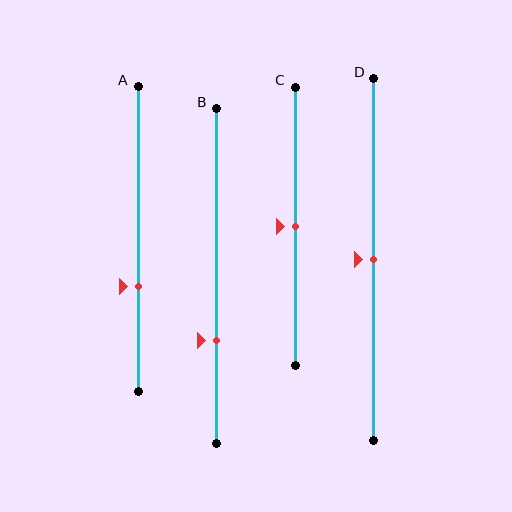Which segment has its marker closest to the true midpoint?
Segment C has its marker closest to the true midpoint.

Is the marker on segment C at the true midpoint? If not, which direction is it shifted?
Yes, the marker on segment C is at the true midpoint.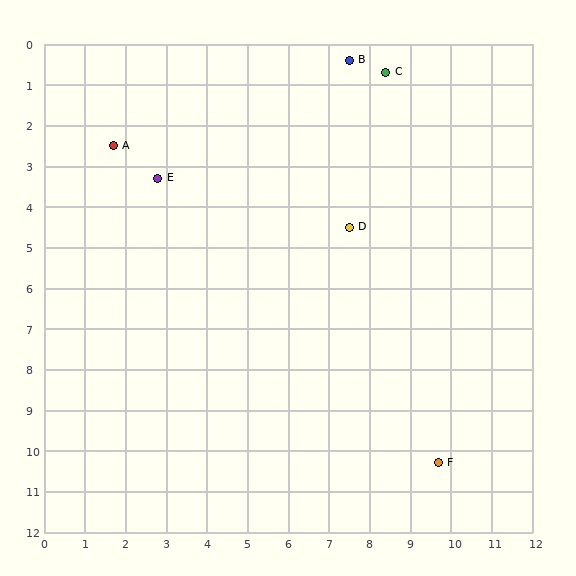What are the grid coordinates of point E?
Point E is at approximately (2.8, 3.3).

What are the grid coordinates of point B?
Point B is at approximately (7.5, 0.4).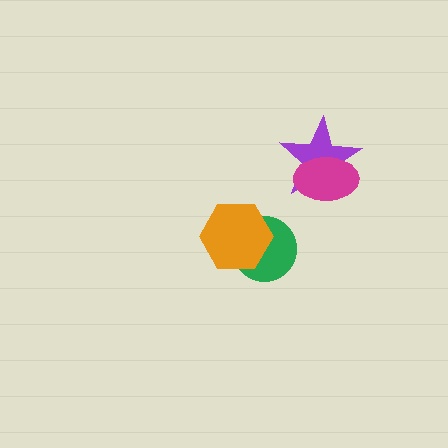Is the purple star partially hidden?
Yes, it is partially covered by another shape.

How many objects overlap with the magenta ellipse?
1 object overlaps with the magenta ellipse.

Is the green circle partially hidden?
Yes, it is partially covered by another shape.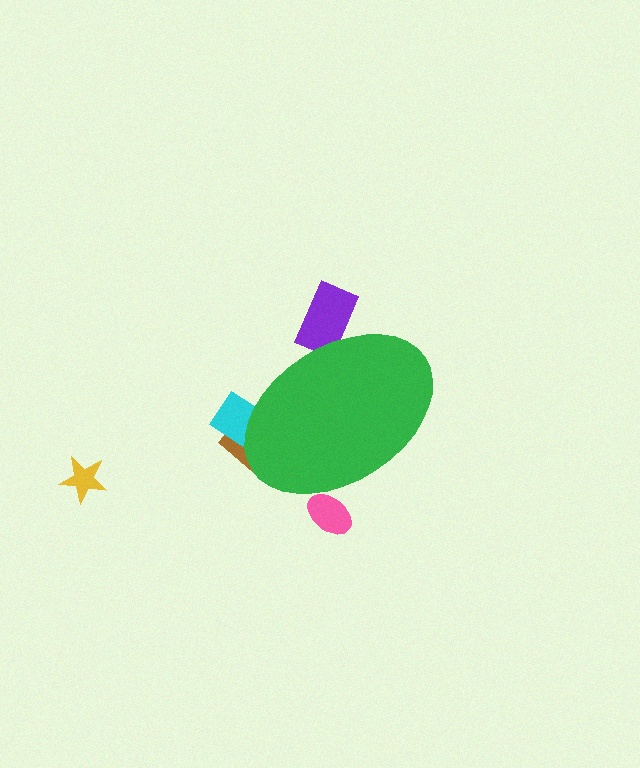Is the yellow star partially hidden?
No, the yellow star is fully visible.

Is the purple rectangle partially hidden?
Yes, the purple rectangle is partially hidden behind the green ellipse.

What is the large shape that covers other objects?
A green ellipse.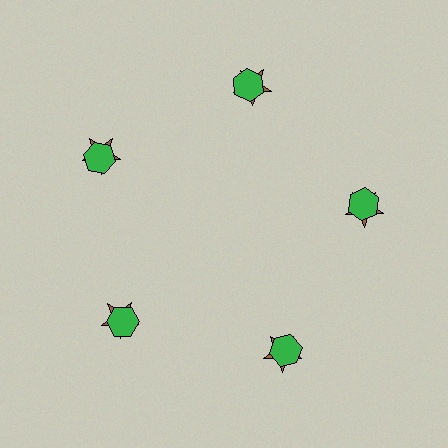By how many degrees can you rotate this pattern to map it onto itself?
The pattern maps onto itself every 72 degrees of rotation.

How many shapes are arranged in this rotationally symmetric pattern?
There are 10 shapes, arranged in 5 groups of 2.